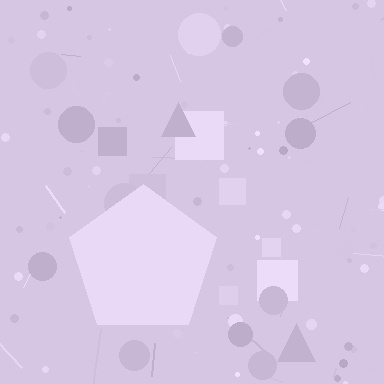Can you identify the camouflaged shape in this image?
The camouflaged shape is a pentagon.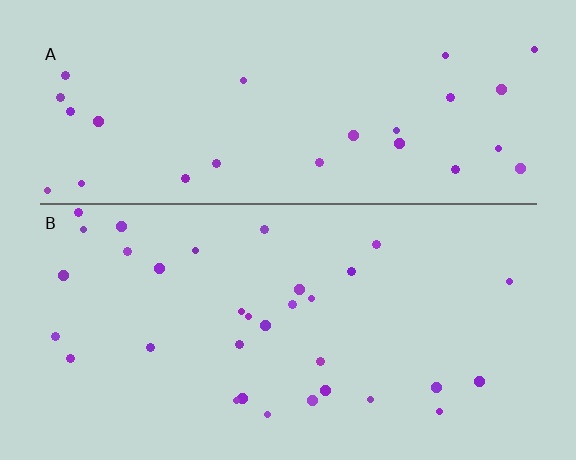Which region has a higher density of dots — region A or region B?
B (the bottom).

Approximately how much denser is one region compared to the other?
Approximately 1.2× — region B over region A.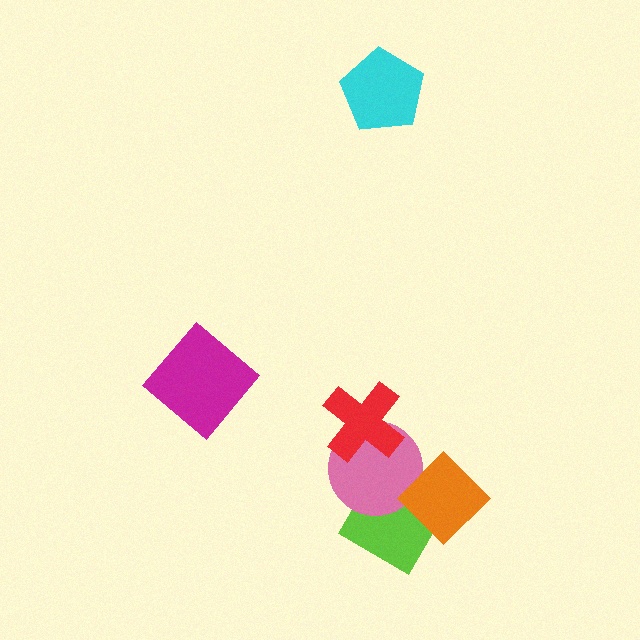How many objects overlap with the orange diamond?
2 objects overlap with the orange diamond.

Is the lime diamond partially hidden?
Yes, it is partially covered by another shape.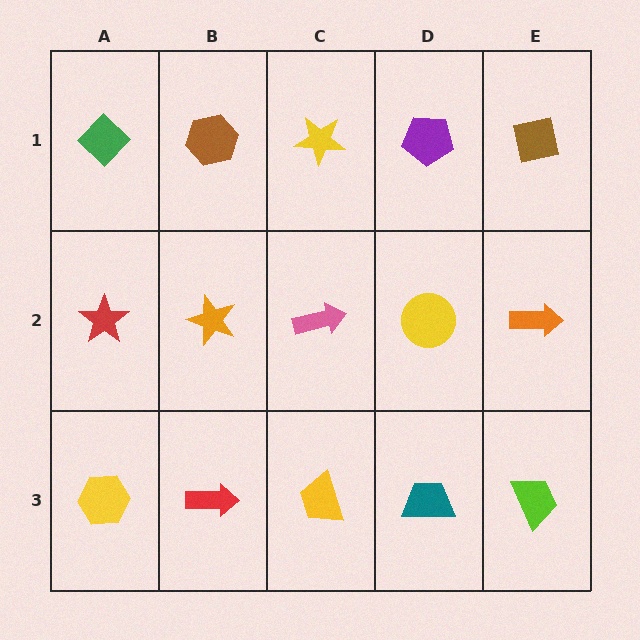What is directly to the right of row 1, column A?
A brown hexagon.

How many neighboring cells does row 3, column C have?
3.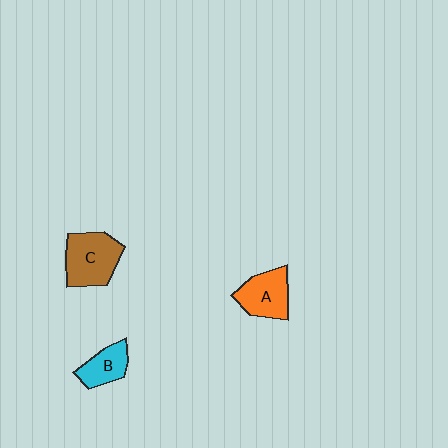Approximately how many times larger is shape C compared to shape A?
Approximately 1.3 times.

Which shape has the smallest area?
Shape B (cyan).